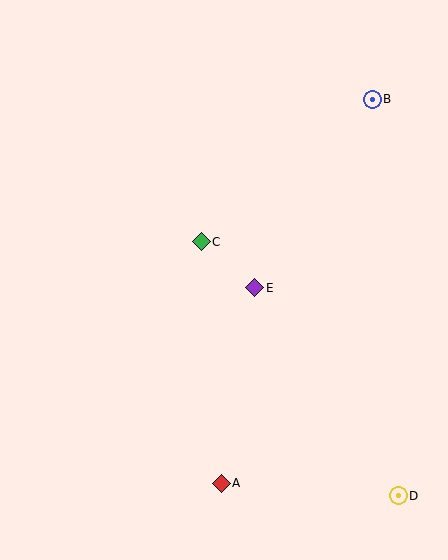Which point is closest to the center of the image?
Point E at (255, 288) is closest to the center.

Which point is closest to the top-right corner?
Point B is closest to the top-right corner.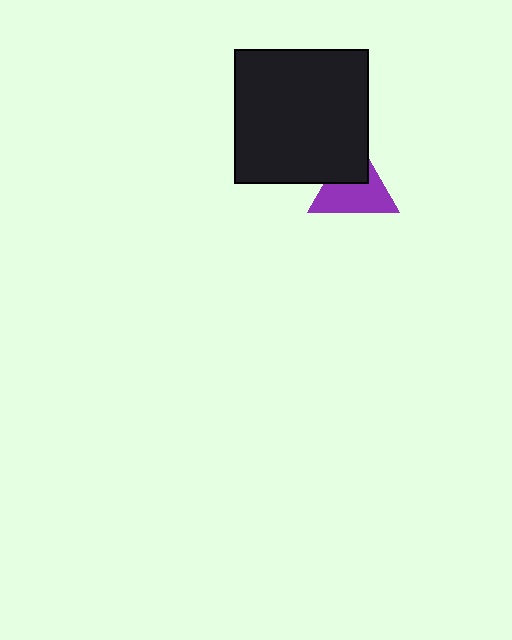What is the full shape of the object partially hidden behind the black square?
The partially hidden object is a purple triangle.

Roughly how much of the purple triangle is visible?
About half of it is visible (roughly 64%).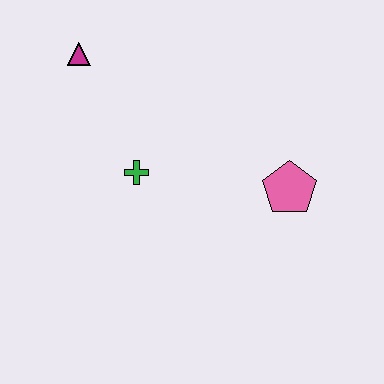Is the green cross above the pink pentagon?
Yes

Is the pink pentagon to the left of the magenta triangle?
No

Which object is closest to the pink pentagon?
The green cross is closest to the pink pentagon.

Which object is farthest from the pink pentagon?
The magenta triangle is farthest from the pink pentagon.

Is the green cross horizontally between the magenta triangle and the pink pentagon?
Yes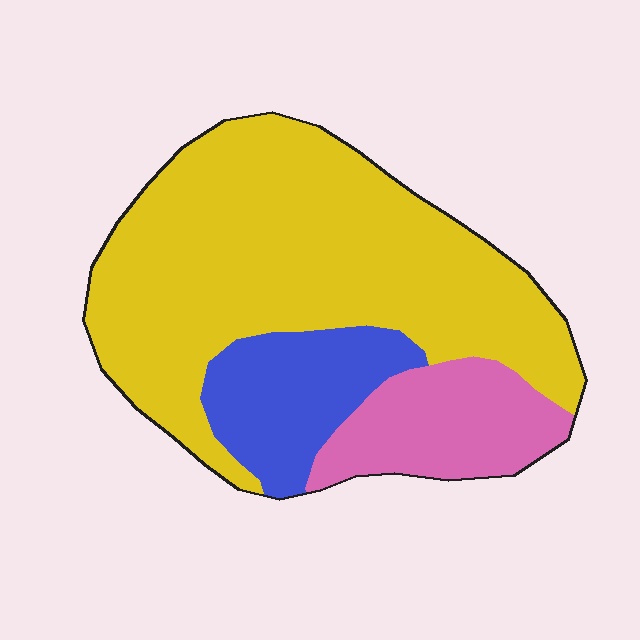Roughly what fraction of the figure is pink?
Pink covers 17% of the figure.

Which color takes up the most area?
Yellow, at roughly 65%.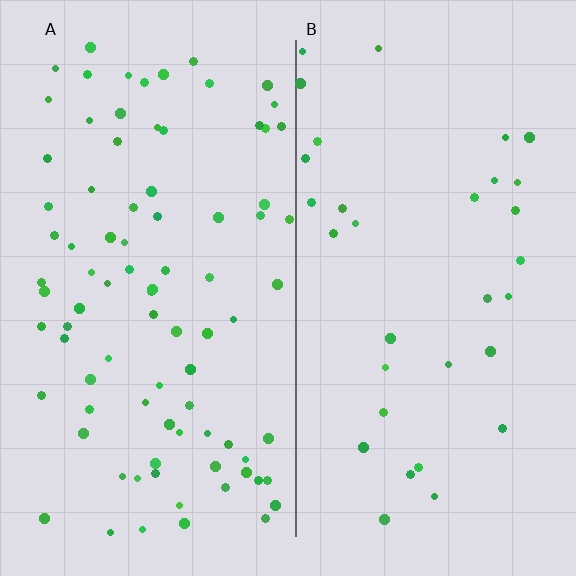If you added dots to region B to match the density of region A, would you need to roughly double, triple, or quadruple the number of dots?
Approximately triple.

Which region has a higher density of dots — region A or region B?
A (the left).